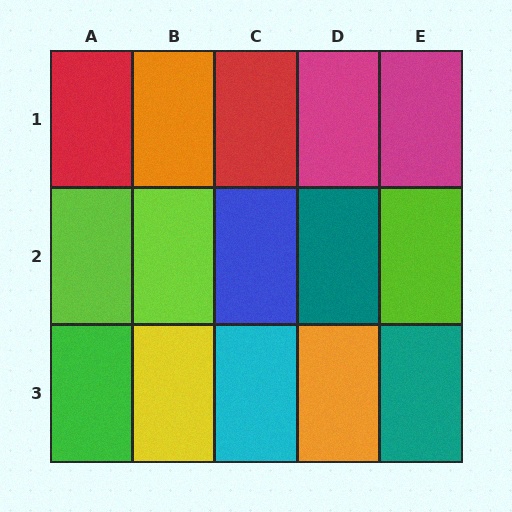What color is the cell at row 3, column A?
Green.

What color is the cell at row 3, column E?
Teal.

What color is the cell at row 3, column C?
Cyan.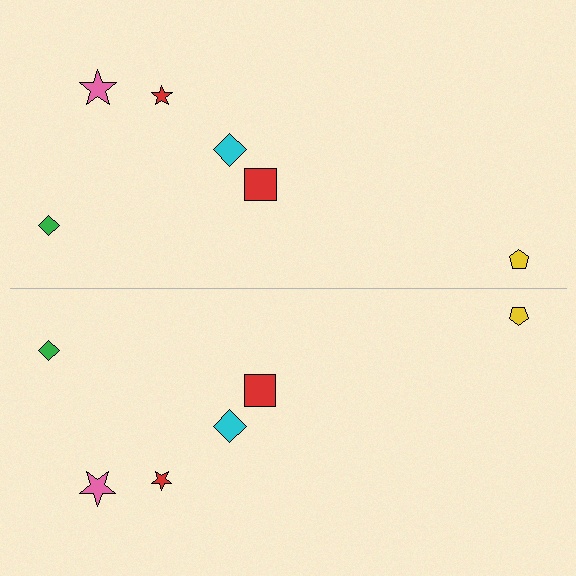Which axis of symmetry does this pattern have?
The pattern has a horizontal axis of symmetry running through the center of the image.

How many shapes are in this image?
There are 12 shapes in this image.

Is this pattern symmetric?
Yes, this pattern has bilateral (reflection) symmetry.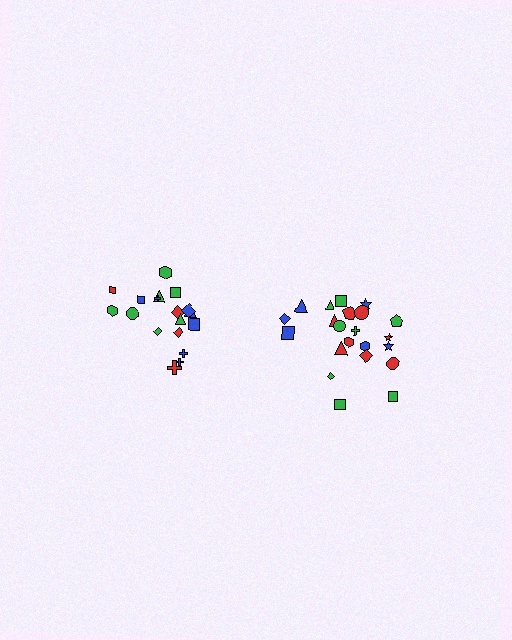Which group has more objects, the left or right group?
The right group.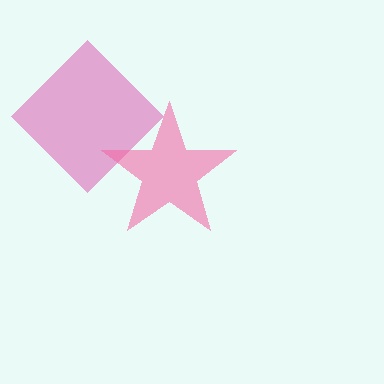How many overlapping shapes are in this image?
There are 2 overlapping shapes in the image.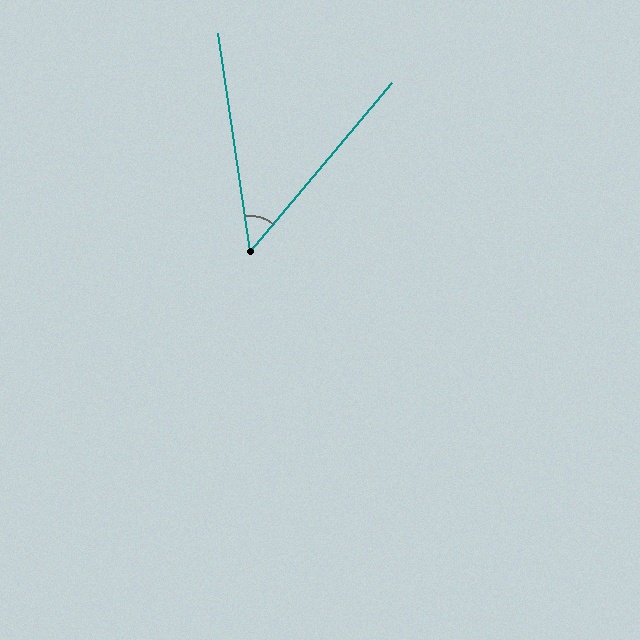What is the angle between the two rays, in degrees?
Approximately 48 degrees.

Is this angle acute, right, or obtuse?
It is acute.